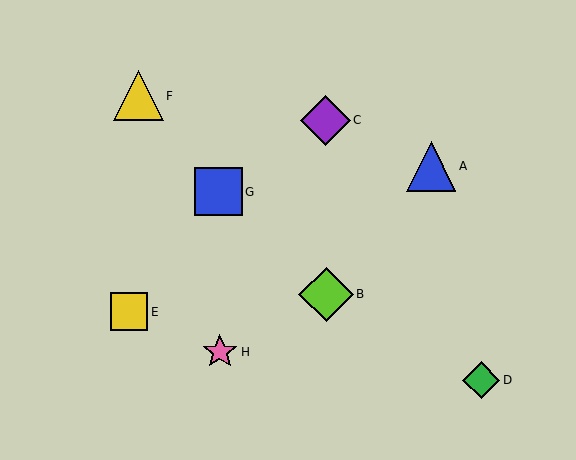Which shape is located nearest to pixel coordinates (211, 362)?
The pink star (labeled H) at (220, 352) is nearest to that location.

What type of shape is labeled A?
Shape A is a blue triangle.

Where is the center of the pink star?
The center of the pink star is at (220, 352).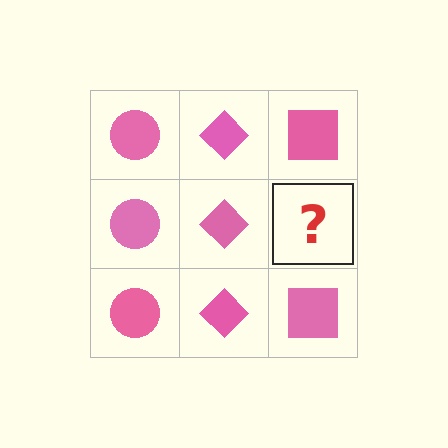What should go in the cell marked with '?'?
The missing cell should contain a pink square.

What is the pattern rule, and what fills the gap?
The rule is that each column has a consistent shape. The gap should be filled with a pink square.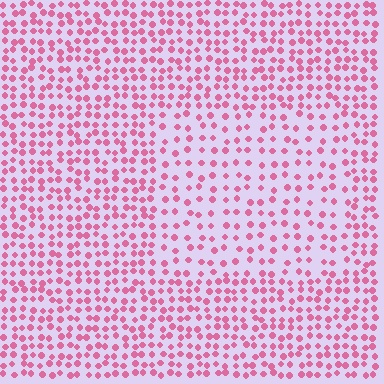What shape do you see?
I see a rectangle.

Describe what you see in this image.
The image contains small pink elements arranged at two different densities. A rectangle-shaped region is visible where the elements are less densely packed than the surrounding area.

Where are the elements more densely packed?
The elements are more densely packed outside the rectangle boundary.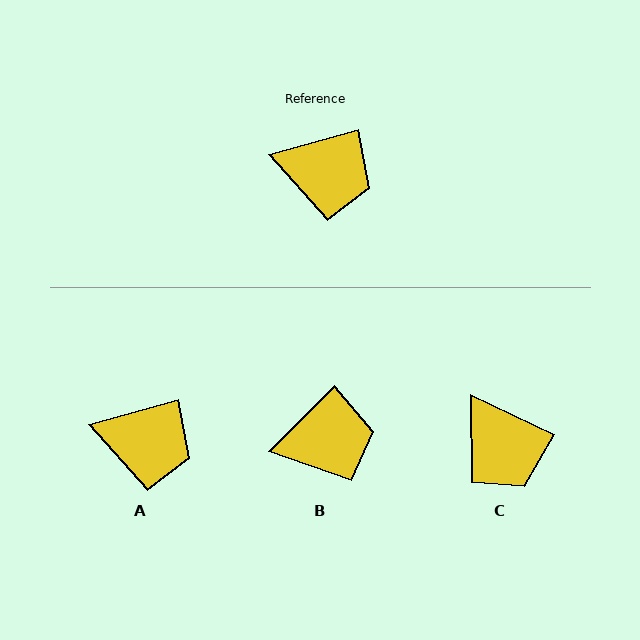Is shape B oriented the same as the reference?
No, it is off by about 29 degrees.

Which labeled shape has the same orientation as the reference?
A.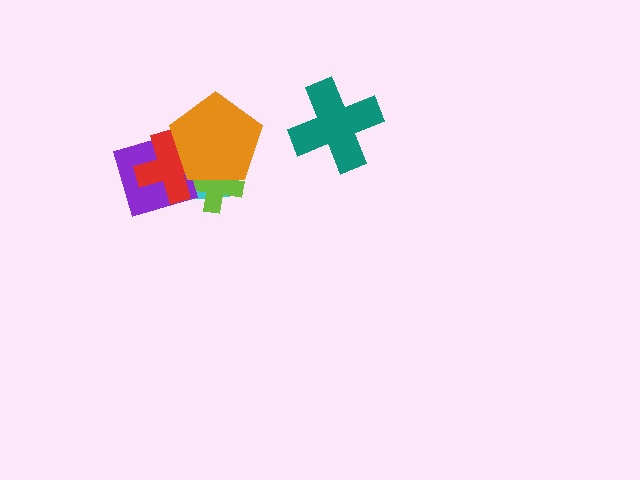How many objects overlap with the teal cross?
0 objects overlap with the teal cross.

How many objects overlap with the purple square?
3 objects overlap with the purple square.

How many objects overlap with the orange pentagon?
4 objects overlap with the orange pentagon.